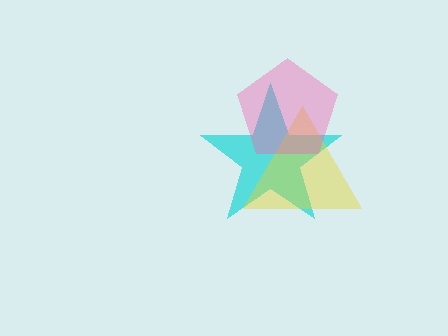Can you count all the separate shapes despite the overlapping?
Yes, there are 3 separate shapes.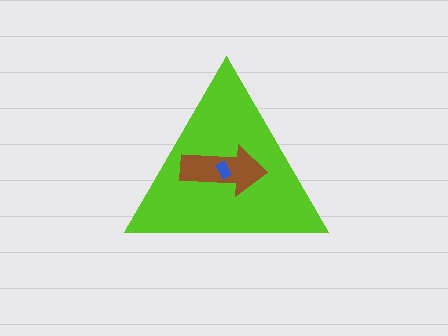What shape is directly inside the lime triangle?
The brown arrow.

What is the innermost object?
The blue rectangle.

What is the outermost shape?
The lime triangle.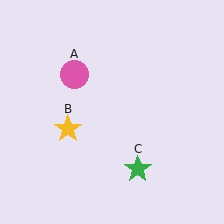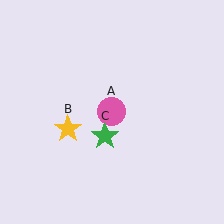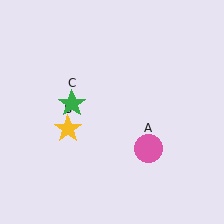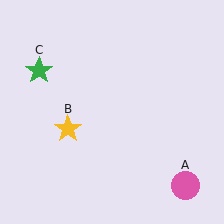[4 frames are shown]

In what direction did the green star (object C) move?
The green star (object C) moved up and to the left.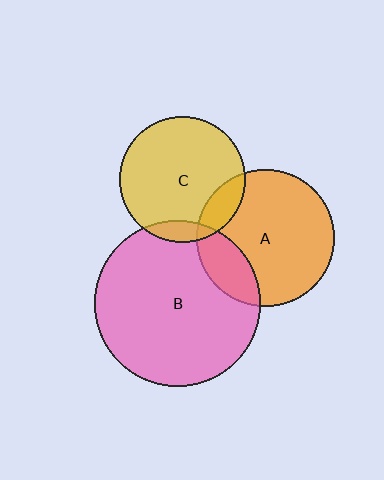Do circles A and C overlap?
Yes.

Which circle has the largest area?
Circle B (pink).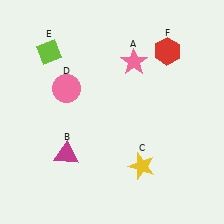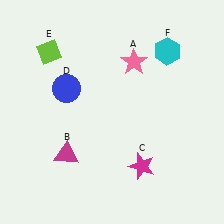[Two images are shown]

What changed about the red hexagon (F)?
In Image 1, F is red. In Image 2, it changed to cyan.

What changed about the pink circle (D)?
In Image 1, D is pink. In Image 2, it changed to blue.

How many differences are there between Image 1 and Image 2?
There are 3 differences between the two images.